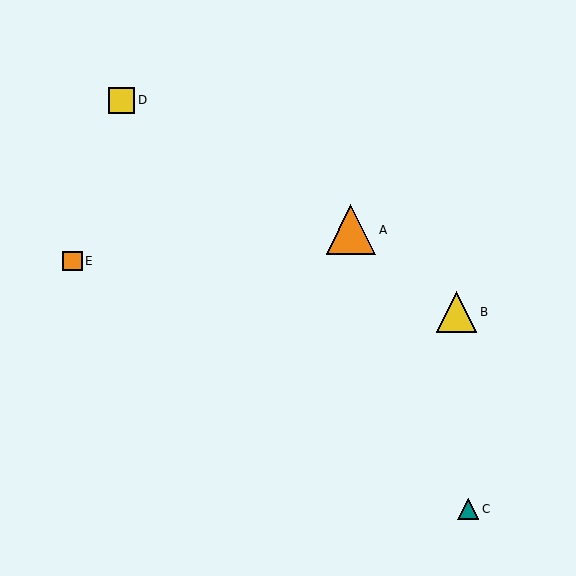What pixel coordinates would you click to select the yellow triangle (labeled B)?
Click at (457, 312) to select the yellow triangle B.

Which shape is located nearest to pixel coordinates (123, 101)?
The yellow square (labeled D) at (122, 100) is nearest to that location.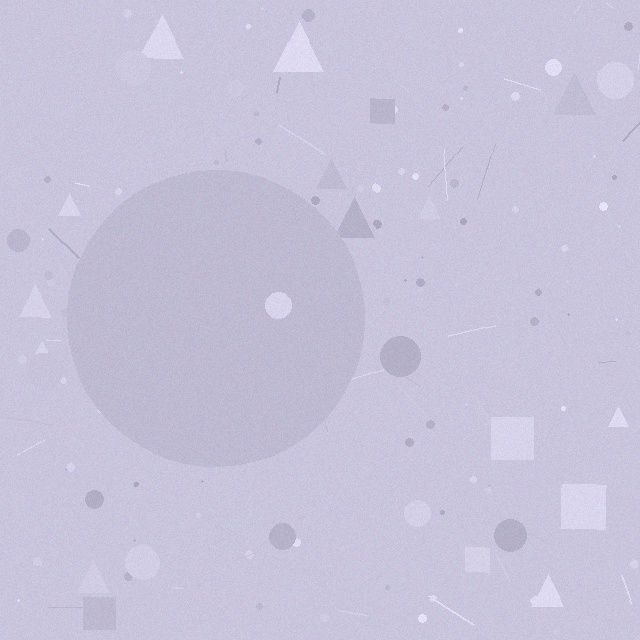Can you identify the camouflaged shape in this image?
The camouflaged shape is a circle.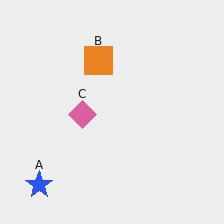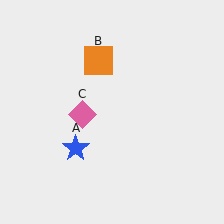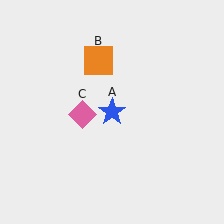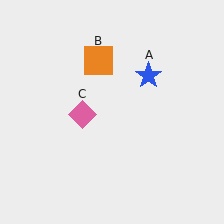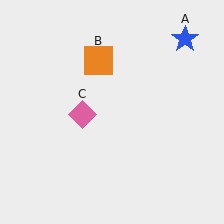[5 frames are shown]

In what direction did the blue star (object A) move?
The blue star (object A) moved up and to the right.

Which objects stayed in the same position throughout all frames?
Orange square (object B) and pink diamond (object C) remained stationary.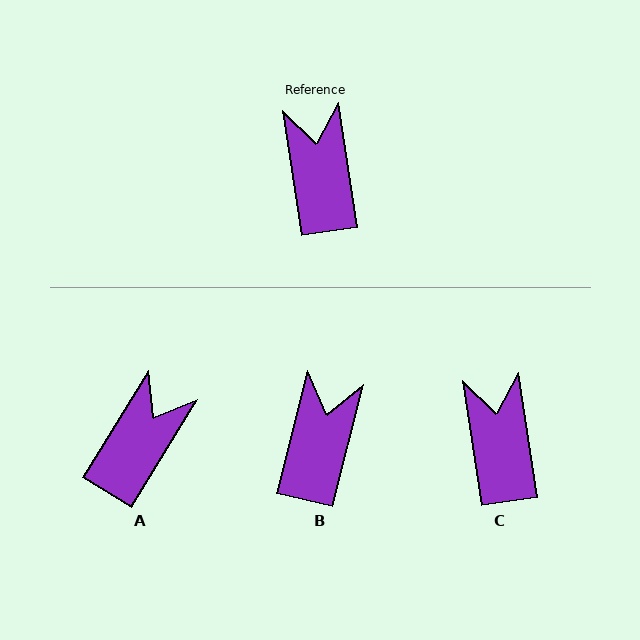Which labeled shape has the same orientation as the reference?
C.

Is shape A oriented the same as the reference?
No, it is off by about 40 degrees.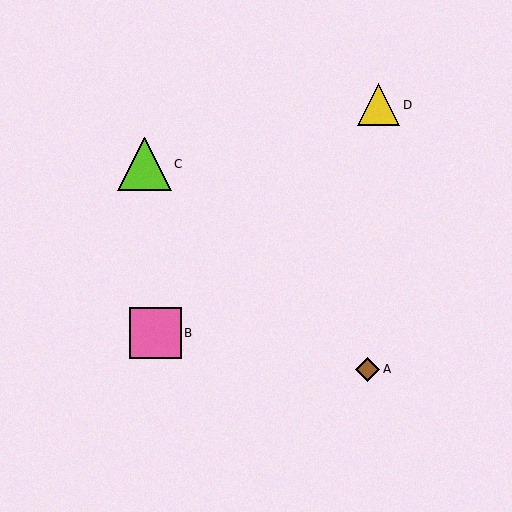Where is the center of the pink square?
The center of the pink square is at (155, 333).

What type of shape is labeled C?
Shape C is a lime triangle.